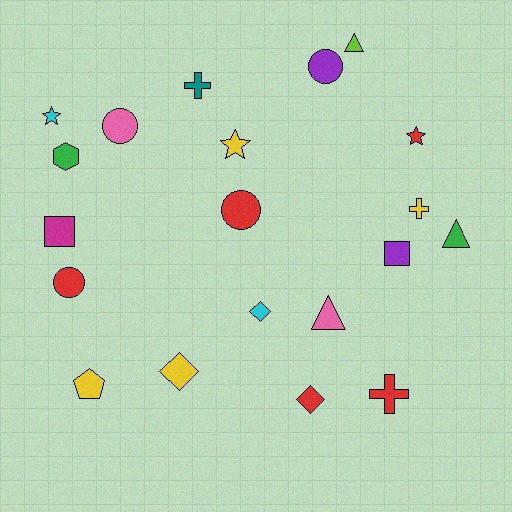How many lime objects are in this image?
There is 1 lime object.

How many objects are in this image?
There are 20 objects.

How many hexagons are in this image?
There is 1 hexagon.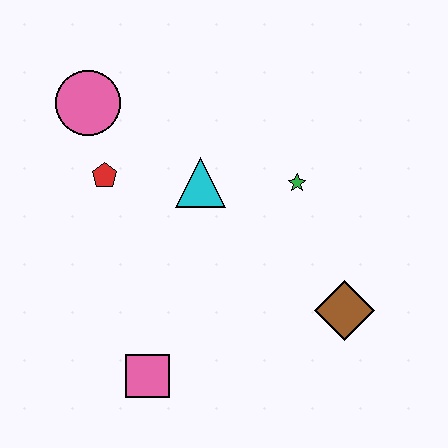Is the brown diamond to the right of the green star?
Yes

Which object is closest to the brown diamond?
The green star is closest to the brown diamond.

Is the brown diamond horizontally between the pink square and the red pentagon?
No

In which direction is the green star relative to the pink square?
The green star is above the pink square.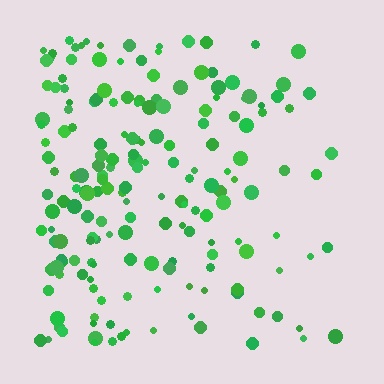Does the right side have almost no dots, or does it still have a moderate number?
Still a moderate number, just noticeably fewer than the left.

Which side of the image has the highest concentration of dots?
The left.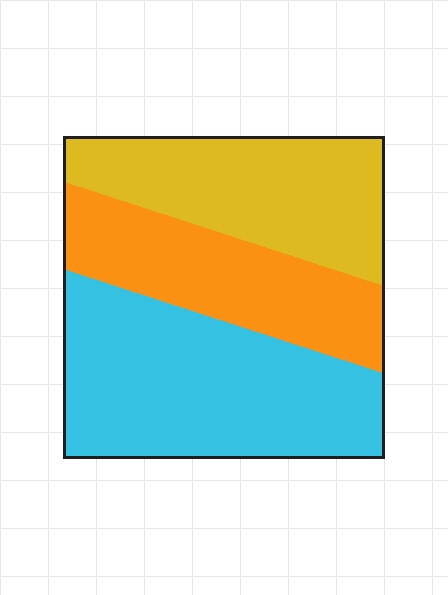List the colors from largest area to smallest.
From largest to smallest: cyan, yellow, orange.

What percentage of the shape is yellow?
Yellow covers about 30% of the shape.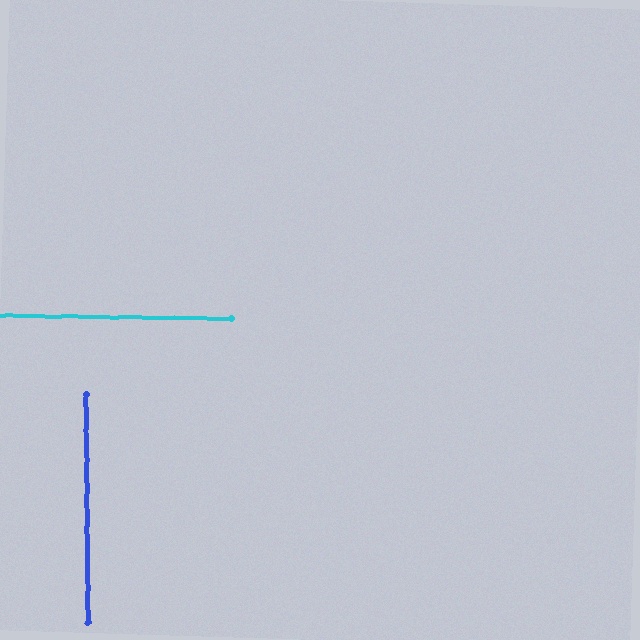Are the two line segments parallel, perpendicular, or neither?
Perpendicular — they meet at approximately 89°.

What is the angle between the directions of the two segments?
Approximately 89 degrees.